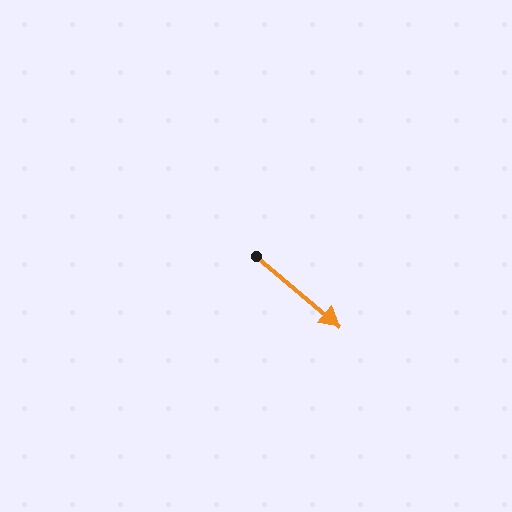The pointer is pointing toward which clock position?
Roughly 4 o'clock.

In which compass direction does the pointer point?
Southeast.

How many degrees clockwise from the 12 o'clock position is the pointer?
Approximately 130 degrees.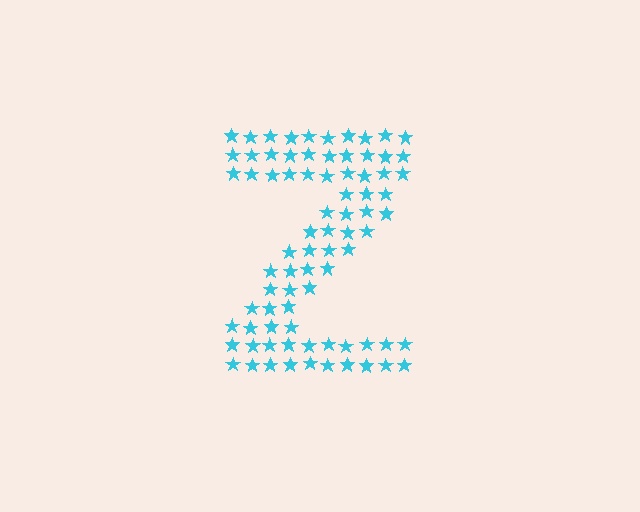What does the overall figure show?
The overall figure shows the letter Z.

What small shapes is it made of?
It is made of small stars.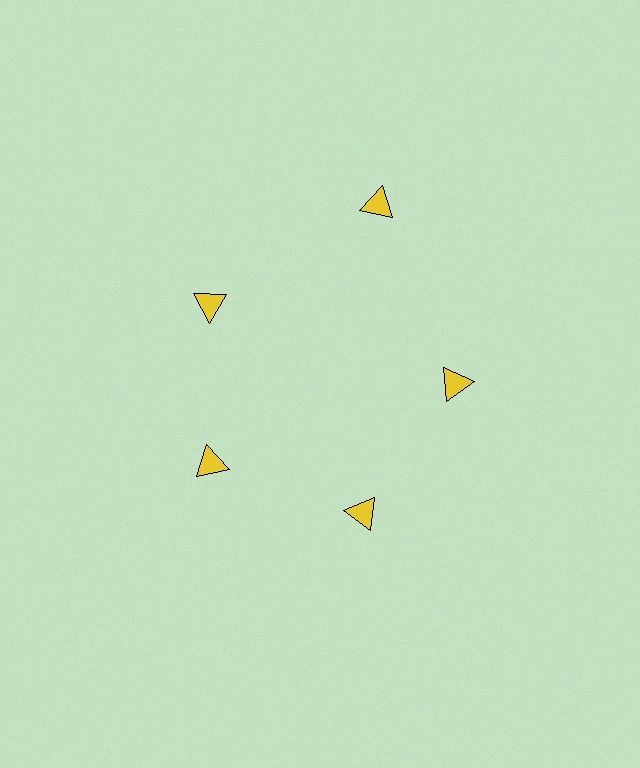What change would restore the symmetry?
The symmetry would be restored by moving it inward, back onto the ring so that all 5 triangles sit at equal angles and equal distance from the center.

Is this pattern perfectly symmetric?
No. The 5 yellow triangles are arranged in a ring, but one element near the 1 o'clock position is pushed outward from the center, breaking the 5-fold rotational symmetry.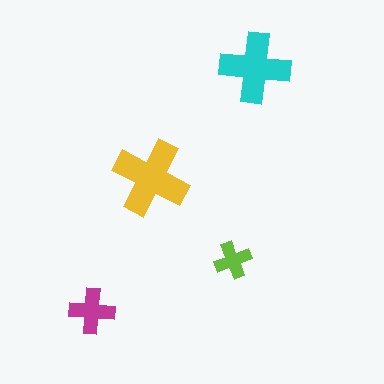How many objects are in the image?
There are 4 objects in the image.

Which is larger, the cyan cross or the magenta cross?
The cyan one.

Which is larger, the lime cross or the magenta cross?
The magenta one.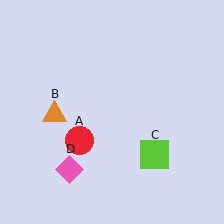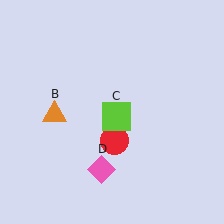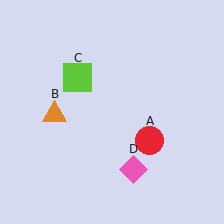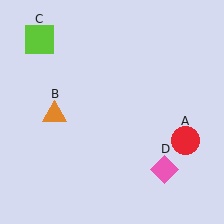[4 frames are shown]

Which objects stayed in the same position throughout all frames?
Orange triangle (object B) remained stationary.